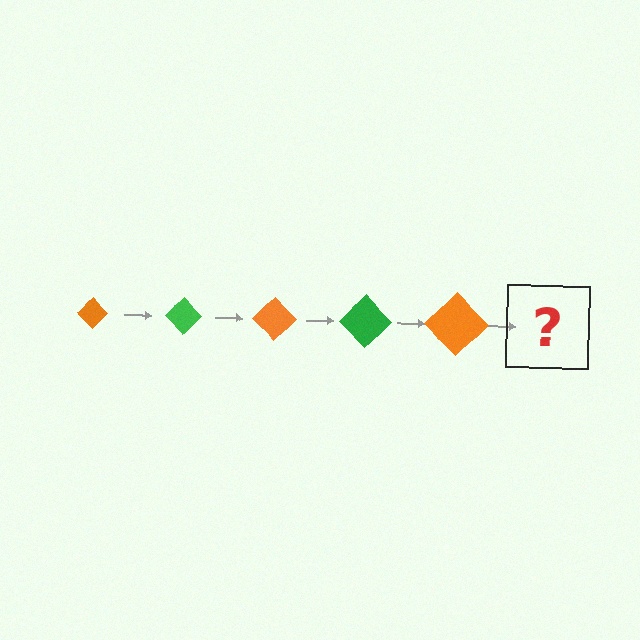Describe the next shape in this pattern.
It should be a green diamond, larger than the previous one.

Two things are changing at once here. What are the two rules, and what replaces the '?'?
The two rules are that the diamond grows larger each step and the color cycles through orange and green. The '?' should be a green diamond, larger than the previous one.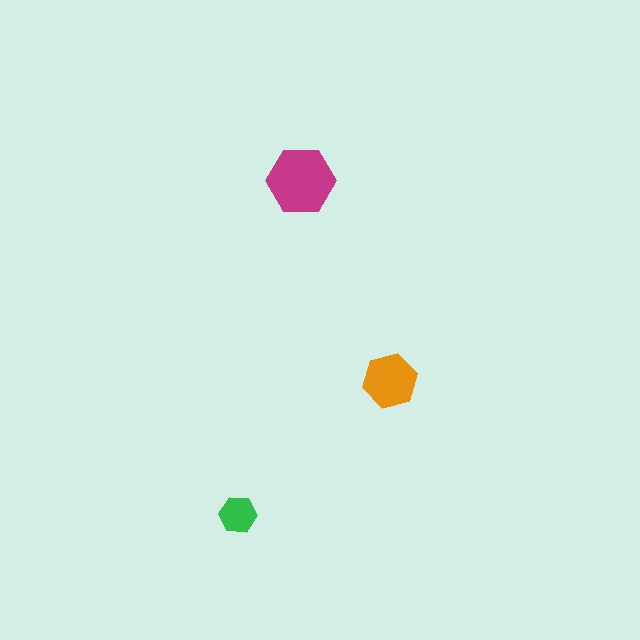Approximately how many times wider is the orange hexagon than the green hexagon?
About 1.5 times wider.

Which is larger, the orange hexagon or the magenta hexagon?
The magenta one.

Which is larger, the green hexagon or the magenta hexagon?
The magenta one.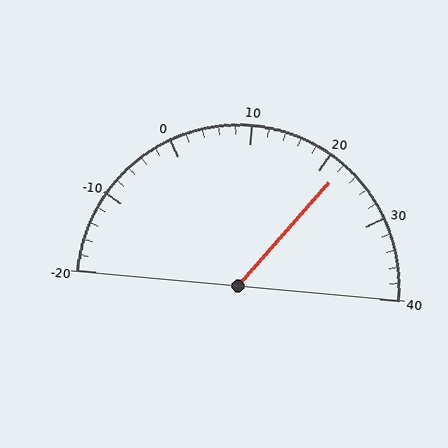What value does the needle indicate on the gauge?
The needle indicates approximately 22.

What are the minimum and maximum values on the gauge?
The gauge ranges from -20 to 40.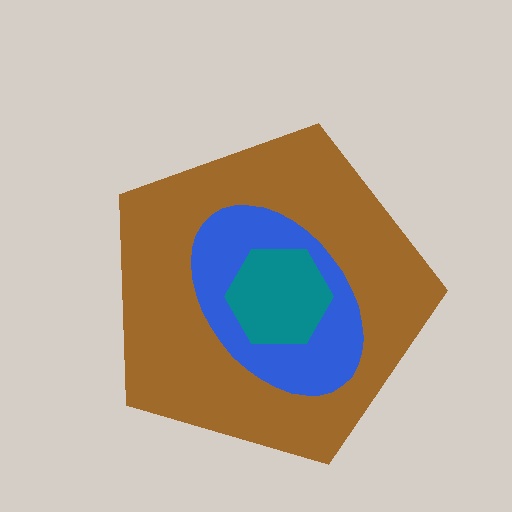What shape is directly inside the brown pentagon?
The blue ellipse.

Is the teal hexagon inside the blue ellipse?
Yes.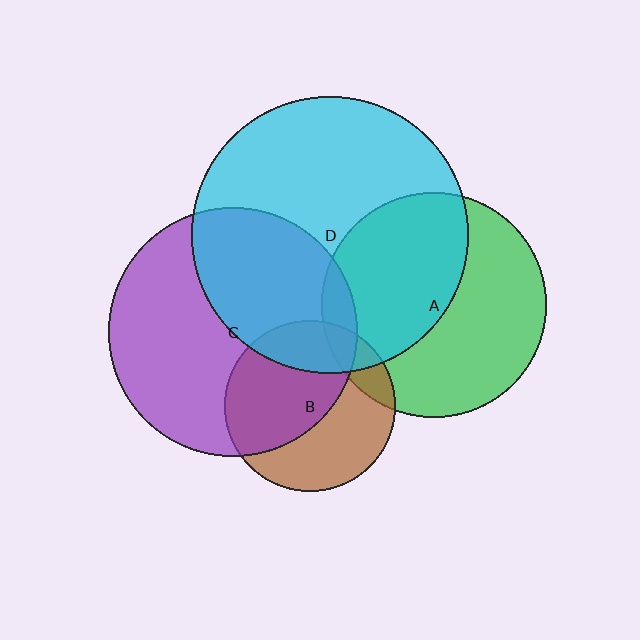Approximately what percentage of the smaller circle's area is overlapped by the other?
Approximately 15%.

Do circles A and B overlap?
Yes.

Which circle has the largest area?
Circle D (cyan).